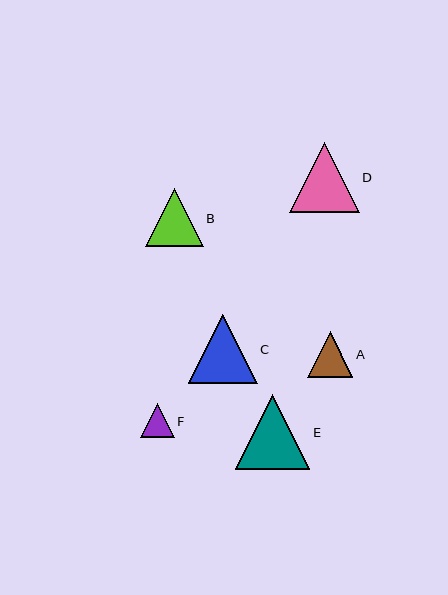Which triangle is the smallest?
Triangle F is the smallest with a size of approximately 34 pixels.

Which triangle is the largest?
Triangle E is the largest with a size of approximately 75 pixels.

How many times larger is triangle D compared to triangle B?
Triangle D is approximately 1.2 times the size of triangle B.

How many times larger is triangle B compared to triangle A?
Triangle B is approximately 1.3 times the size of triangle A.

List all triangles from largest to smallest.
From largest to smallest: E, D, C, B, A, F.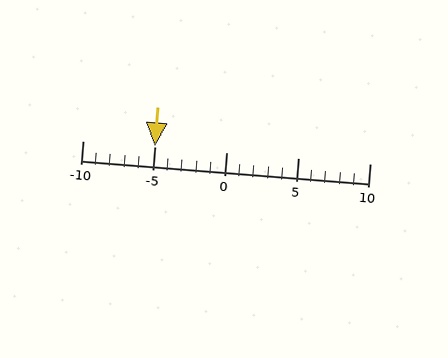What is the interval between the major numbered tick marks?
The major tick marks are spaced 5 units apart.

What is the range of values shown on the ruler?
The ruler shows values from -10 to 10.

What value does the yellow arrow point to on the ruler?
The yellow arrow points to approximately -5.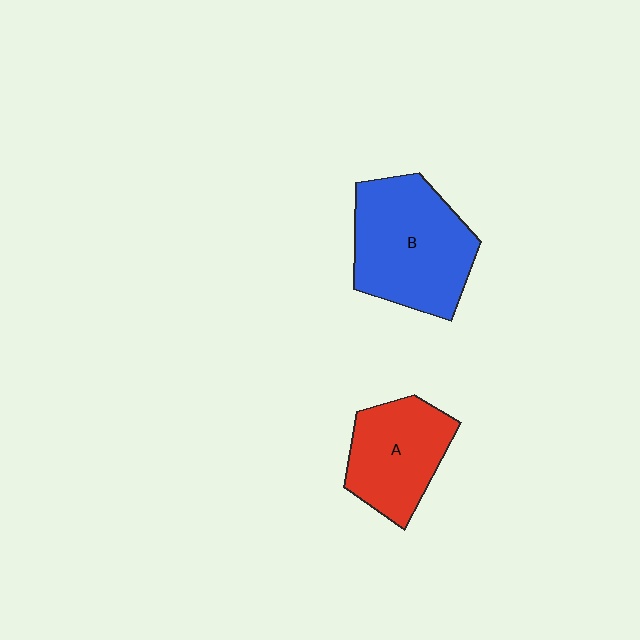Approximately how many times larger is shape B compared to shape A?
Approximately 1.4 times.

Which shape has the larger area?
Shape B (blue).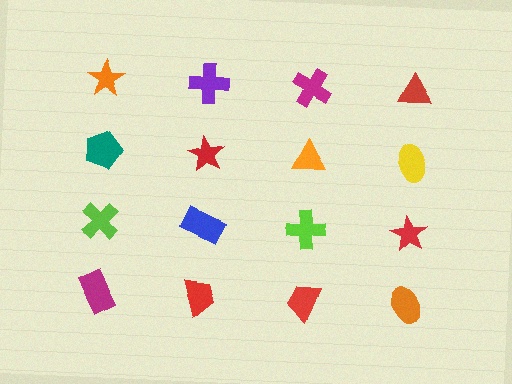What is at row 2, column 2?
A red star.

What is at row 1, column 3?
A magenta cross.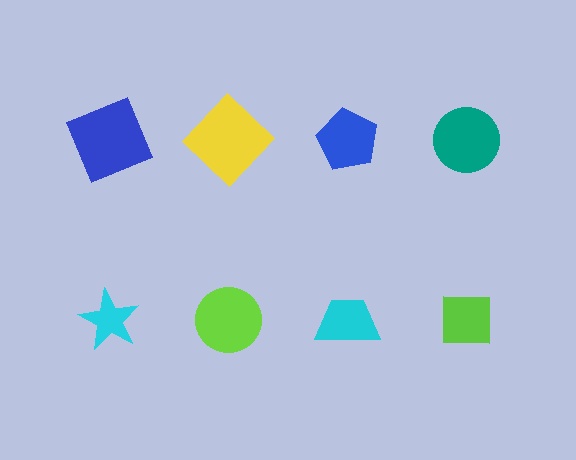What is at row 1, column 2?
A yellow diamond.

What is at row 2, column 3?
A cyan trapezoid.